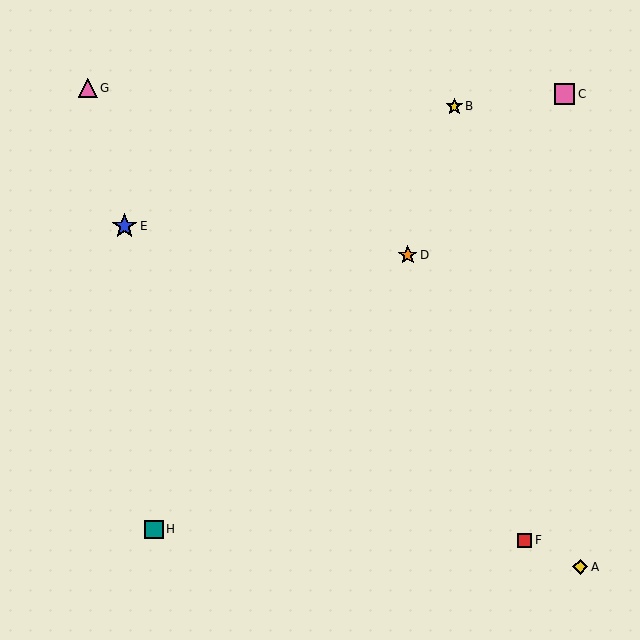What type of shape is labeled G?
Shape G is a pink triangle.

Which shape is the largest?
The blue star (labeled E) is the largest.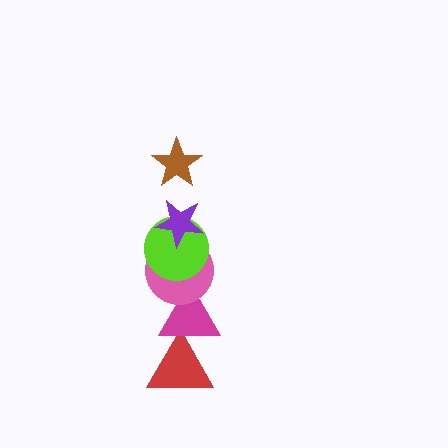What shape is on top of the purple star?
The brown star is on top of the purple star.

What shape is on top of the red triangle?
The magenta triangle is on top of the red triangle.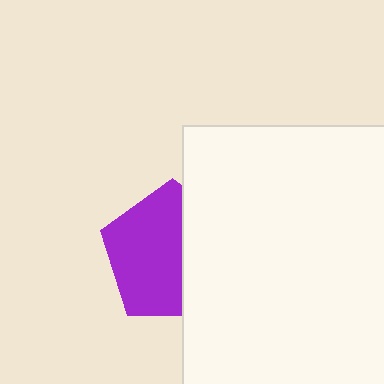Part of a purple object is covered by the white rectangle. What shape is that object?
It is a pentagon.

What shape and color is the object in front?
The object in front is a white rectangle.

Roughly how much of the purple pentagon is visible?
About half of it is visible (roughly 59%).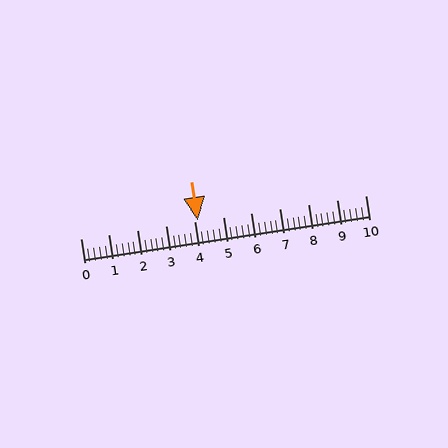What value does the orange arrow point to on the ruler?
The orange arrow points to approximately 4.1.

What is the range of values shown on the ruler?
The ruler shows values from 0 to 10.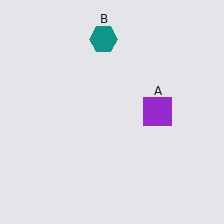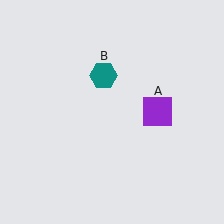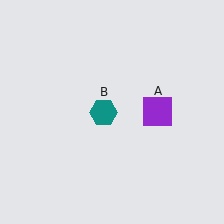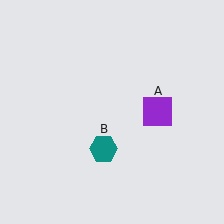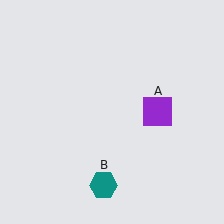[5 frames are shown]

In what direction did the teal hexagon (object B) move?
The teal hexagon (object B) moved down.